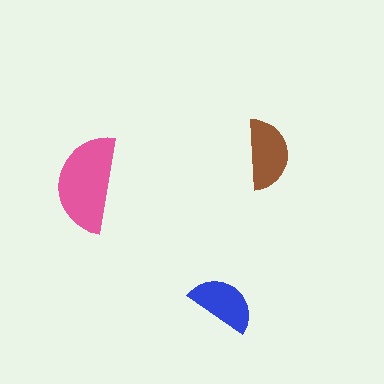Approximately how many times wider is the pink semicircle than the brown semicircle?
About 1.5 times wider.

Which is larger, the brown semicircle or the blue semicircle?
The brown one.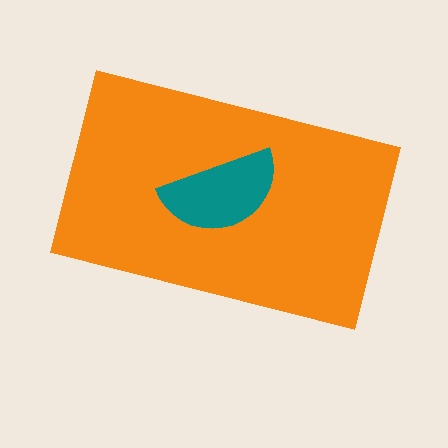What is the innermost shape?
The teal semicircle.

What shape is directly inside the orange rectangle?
The teal semicircle.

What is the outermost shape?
The orange rectangle.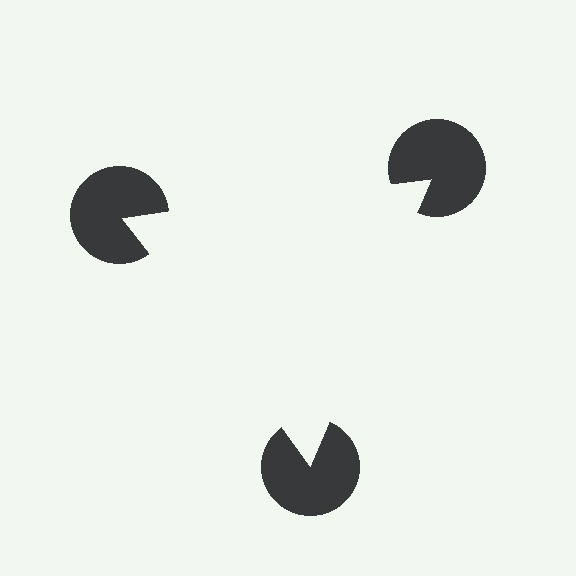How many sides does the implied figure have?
3 sides.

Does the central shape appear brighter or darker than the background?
It typically appears slightly brighter than the background, even though no actual brightness change is drawn.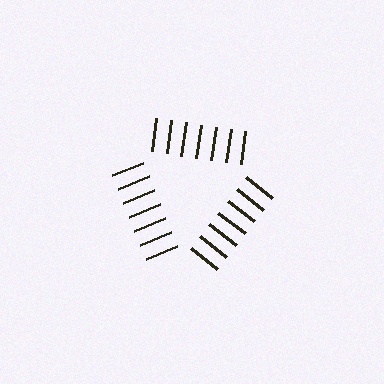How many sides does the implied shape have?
3 sides — the line-ends trace a triangle.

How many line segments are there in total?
21 — 7 along each of the 3 edges.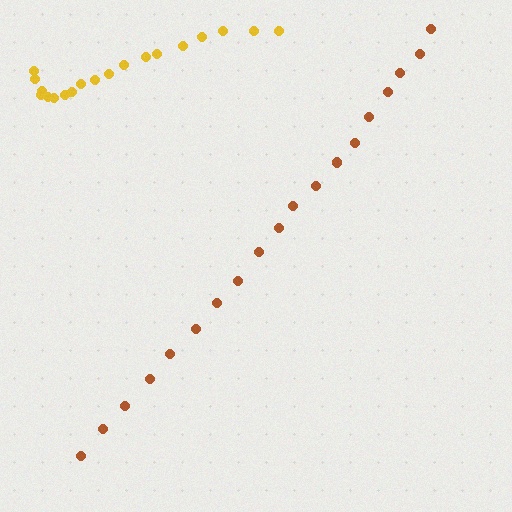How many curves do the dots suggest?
There are 2 distinct paths.